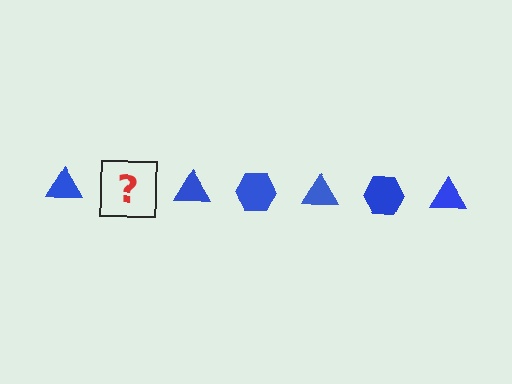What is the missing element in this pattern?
The missing element is a blue hexagon.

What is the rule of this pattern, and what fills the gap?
The rule is that the pattern cycles through triangle, hexagon shapes in blue. The gap should be filled with a blue hexagon.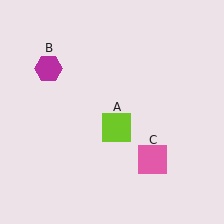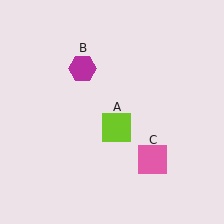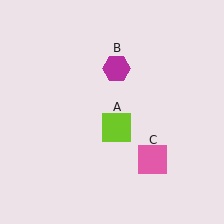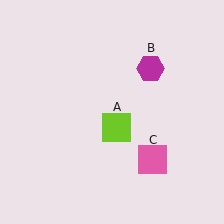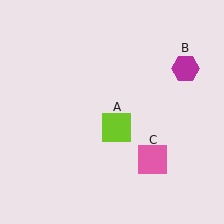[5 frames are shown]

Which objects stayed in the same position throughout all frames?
Lime square (object A) and pink square (object C) remained stationary.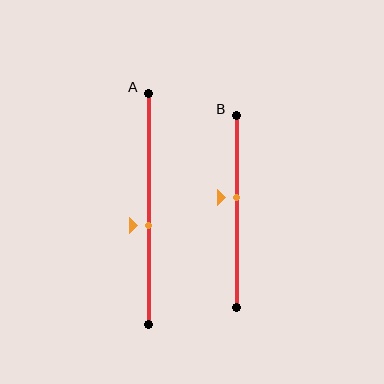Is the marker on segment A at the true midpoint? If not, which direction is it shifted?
No, the marker on segment A is shifted downward by about 7% of the segment length.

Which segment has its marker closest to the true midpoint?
Segment A has its marker closest to the true midpoint.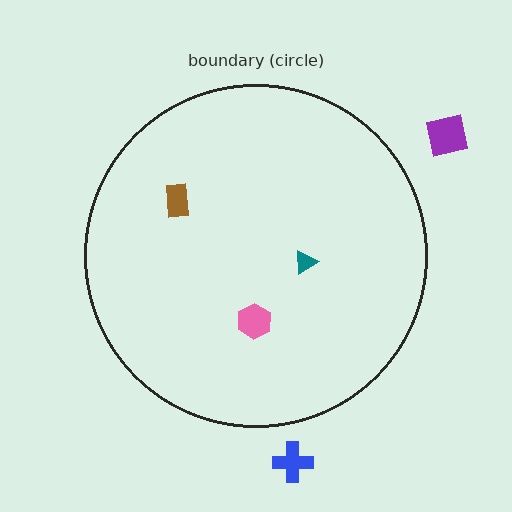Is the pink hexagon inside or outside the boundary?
Inside.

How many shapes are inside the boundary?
3 inside, 2 outside.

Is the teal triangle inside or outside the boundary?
Inside.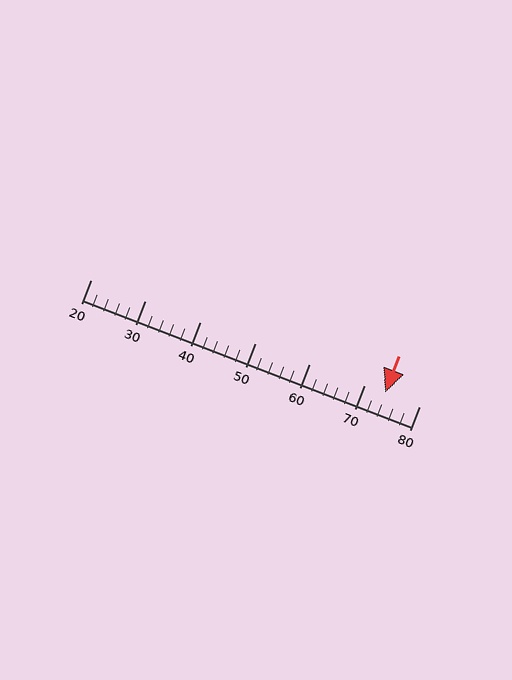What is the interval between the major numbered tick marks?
The major tick marks are spaced 10 units apart.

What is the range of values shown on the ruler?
The ruler shows values from 20 to 80.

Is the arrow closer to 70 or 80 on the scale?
The arrow is closer to 70.